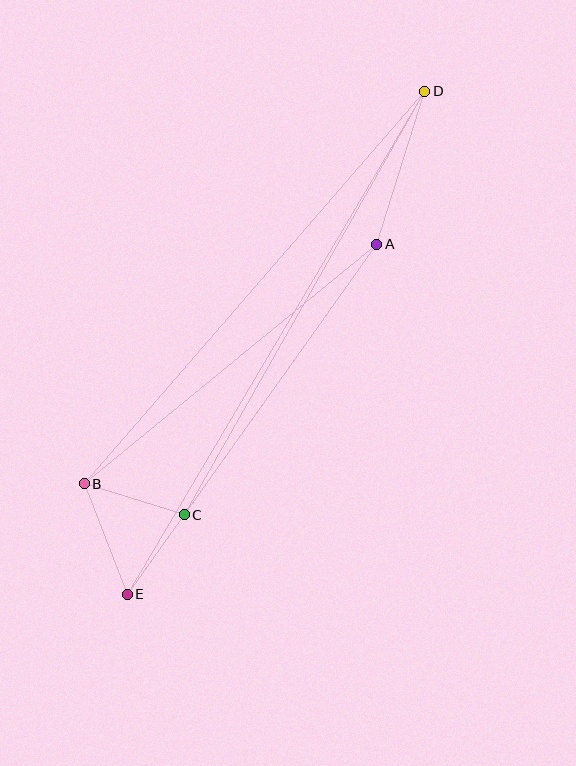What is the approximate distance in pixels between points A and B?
The distance between A and B is approximately 378 pixels.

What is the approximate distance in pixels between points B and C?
The distance between B and C is approximately 105 pixels.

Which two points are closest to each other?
Points C and E are closest to each other.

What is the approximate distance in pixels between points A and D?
The distance between A and D is approximately 160 pixels.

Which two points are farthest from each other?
Points D and E are farthest from each other.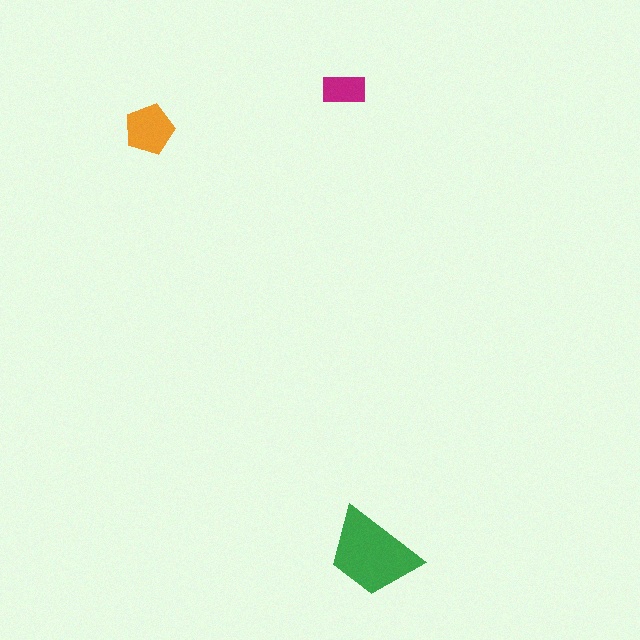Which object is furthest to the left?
The orange pentagon is leftmost.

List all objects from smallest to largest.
The magenta rectangle, the orange pentagon, the green trapezoid.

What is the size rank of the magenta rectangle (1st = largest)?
3rd.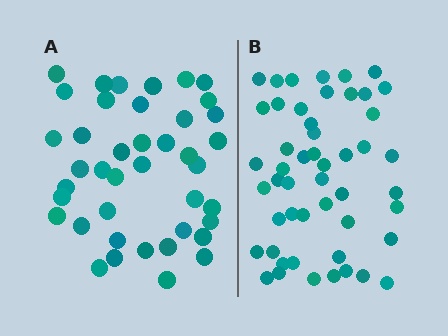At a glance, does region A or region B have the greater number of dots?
Region B (the right region) has more dots.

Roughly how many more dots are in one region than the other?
Region B has roughly 8 or so more dots than region A.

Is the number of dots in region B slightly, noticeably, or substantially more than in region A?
Region B has only slightly more — the two regions are fairly close. The ratio is roughly 1.2 to 1.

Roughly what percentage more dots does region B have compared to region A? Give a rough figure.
About 20% more.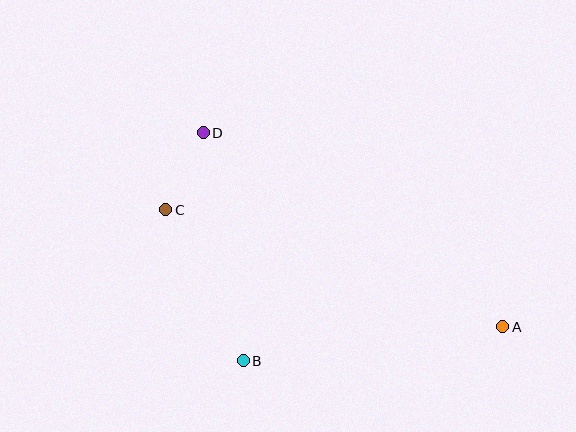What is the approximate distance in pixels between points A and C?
The distance between A and C is approximately 356 pixels.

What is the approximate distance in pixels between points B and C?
The distance between B and C is approximately 170 pixels.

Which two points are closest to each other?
Points C and D are closest to each other.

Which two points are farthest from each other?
Points A and D are farthest from each other.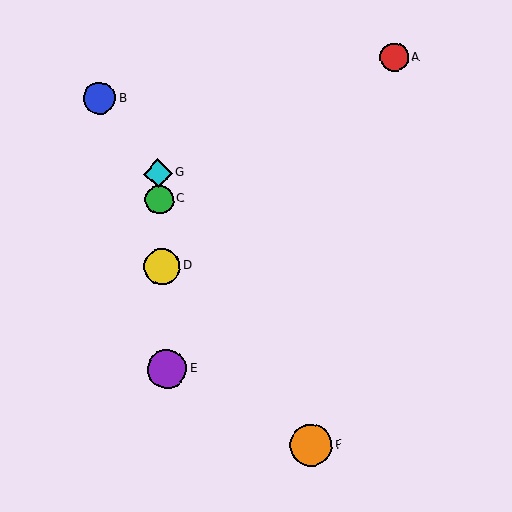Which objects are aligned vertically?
Objects C, D, E, G are aligned vertically.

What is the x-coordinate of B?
Object B is at x≈99.